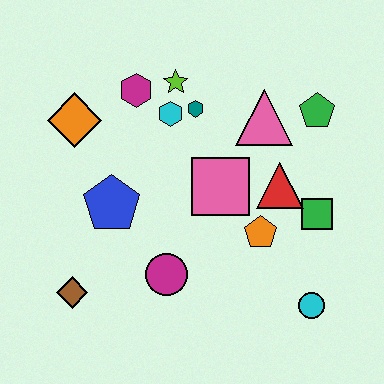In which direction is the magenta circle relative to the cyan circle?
The magenta circle is to the left of the cyan circle.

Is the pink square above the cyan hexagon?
No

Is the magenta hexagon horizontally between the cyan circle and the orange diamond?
Yes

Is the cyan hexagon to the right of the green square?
No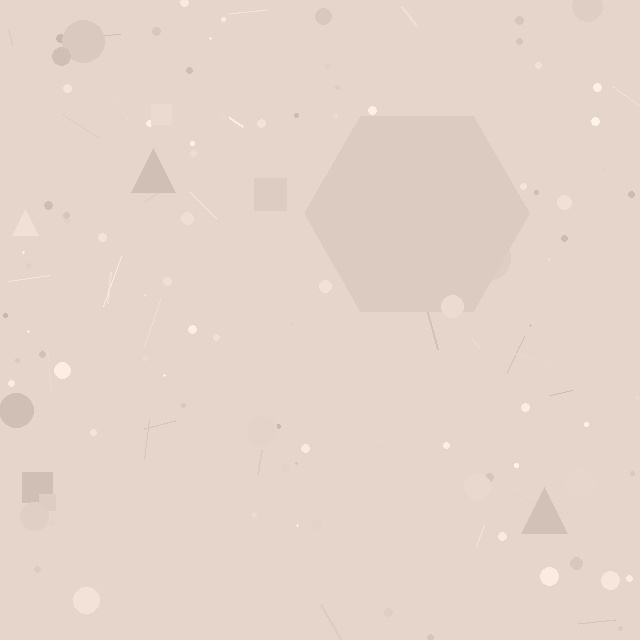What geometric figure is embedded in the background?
A hexagon is embedded in the background.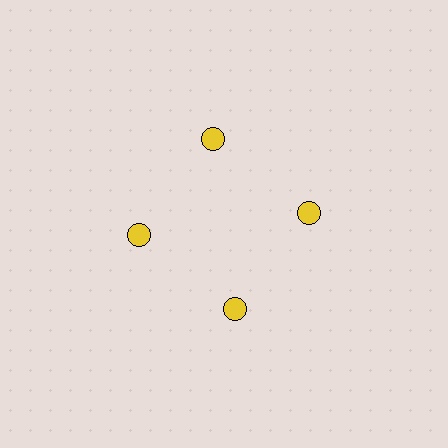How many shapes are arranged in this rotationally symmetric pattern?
There are 4 shapes, arranged in 4 groups of 1.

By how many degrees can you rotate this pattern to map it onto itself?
The pattern maps onto itself every 90 degrees of rotation.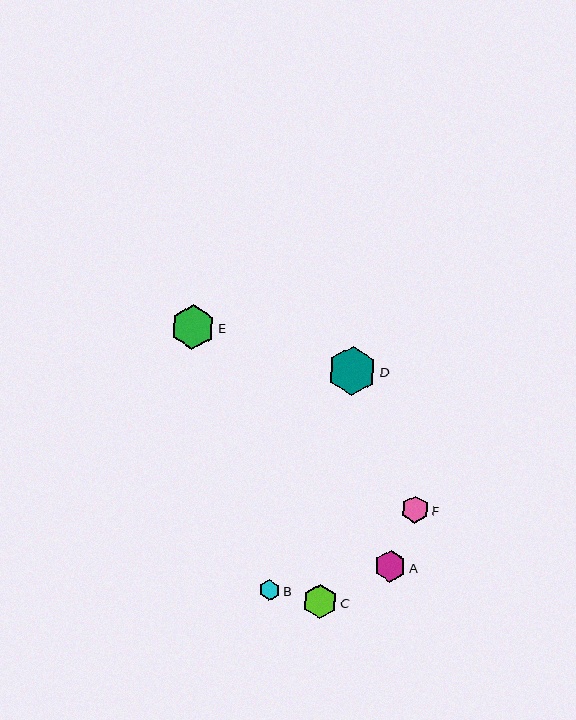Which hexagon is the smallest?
Hexagon B is the smallest with a size of approximately 21 pixels.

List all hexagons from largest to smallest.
From largest to smallest: D, E, C, A, F, B.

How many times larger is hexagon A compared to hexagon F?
Hexagon A is approximately 1.1 times the size of hexagon F.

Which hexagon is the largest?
Hexagon D is the largest with a size of approximately 49 pixels.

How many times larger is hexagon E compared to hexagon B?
Hexagon E is approximately 2.1 times the size of hexagon B.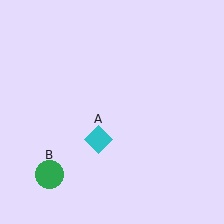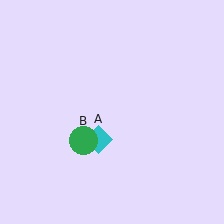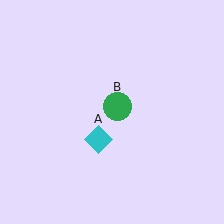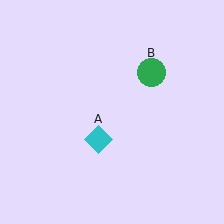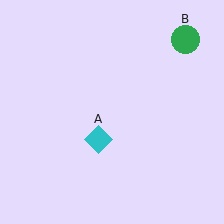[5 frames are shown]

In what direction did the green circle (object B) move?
The green circle (object B) moved up and to the right.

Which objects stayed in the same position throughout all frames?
Cyan diamond (object A) remained stationary.